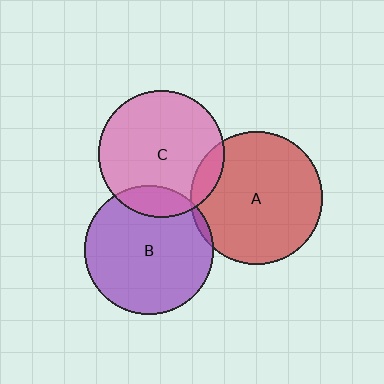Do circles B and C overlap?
Yes.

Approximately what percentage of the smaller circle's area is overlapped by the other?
Approximately 15%.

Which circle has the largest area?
Circle A (red).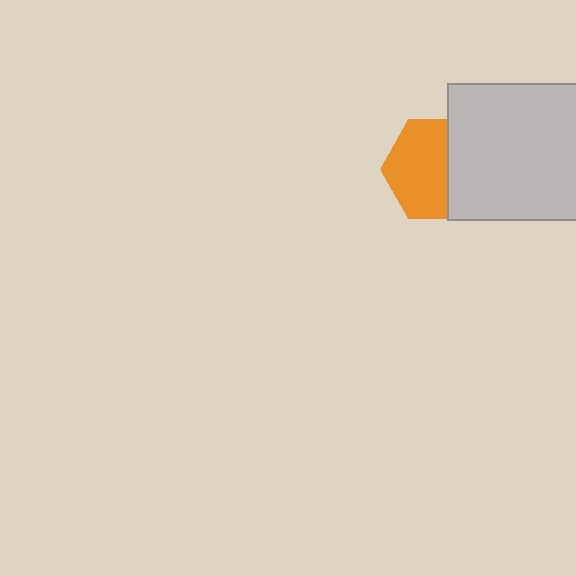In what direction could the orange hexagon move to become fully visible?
The orange hexagon could move left. That would shift it out from behind the light gray square entirely.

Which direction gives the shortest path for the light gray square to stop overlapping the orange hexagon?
Moving right gives the shortest separation.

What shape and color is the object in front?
The object in front is a light gray square.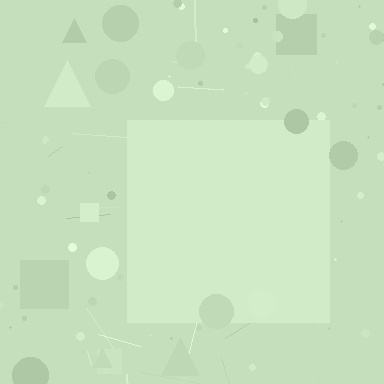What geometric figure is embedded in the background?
A square is embedded in the background.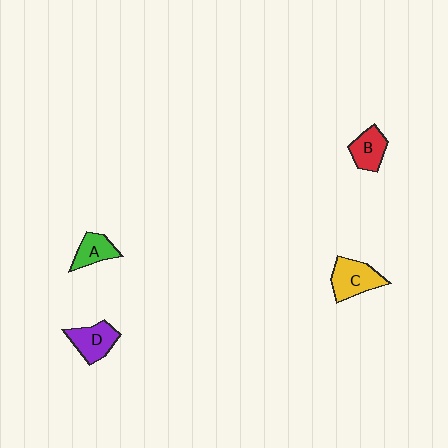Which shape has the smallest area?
Shape A (green).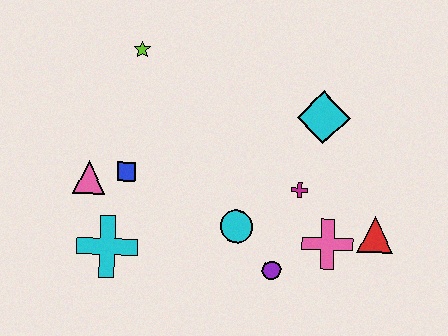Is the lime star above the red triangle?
Yes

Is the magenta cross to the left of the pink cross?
Yes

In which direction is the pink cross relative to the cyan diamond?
The pink cross is below the cyan diamond.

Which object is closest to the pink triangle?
The blue square is closest to the pink triangle.